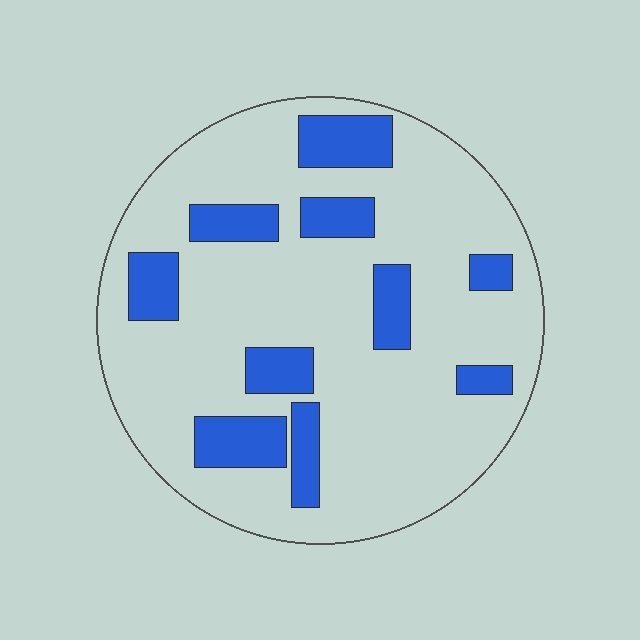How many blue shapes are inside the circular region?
10.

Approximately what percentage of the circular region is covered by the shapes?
Approximately 20%.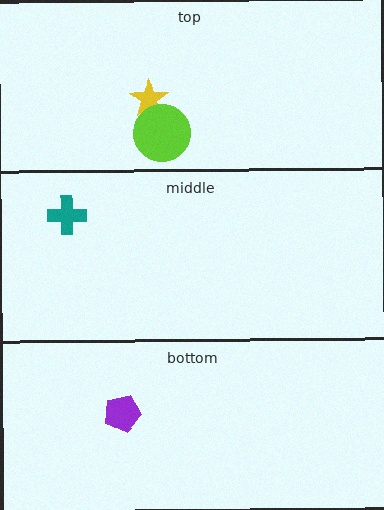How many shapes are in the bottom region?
1.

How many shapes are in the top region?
2.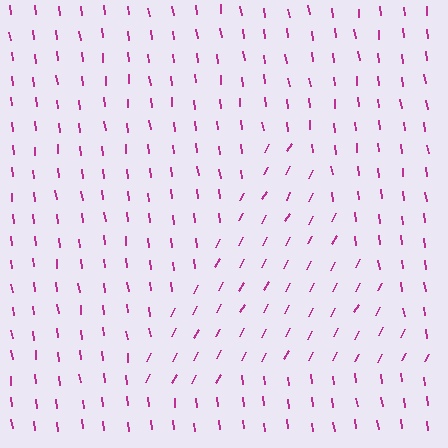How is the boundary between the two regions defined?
The boundary is defined purely by a change in line orientation (approximately 36 degrees difference). All lines are the same color and thickness.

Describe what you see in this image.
The image is filled with small magenta line segments. A triangle region in the image has lines oriented differently from the surrounding lines, creating a visible texture boundary.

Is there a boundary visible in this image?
Yes, there is a texture boundary formed by a change in line orientation.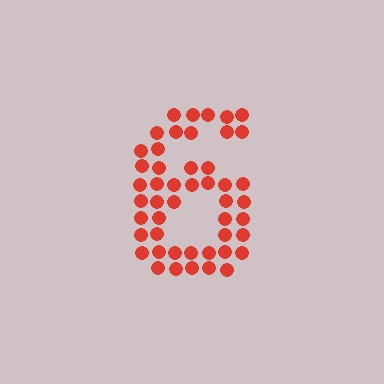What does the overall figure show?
The overall figure shows the digit 6.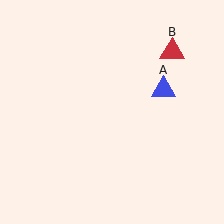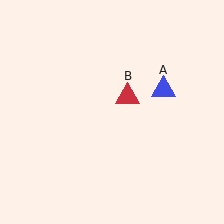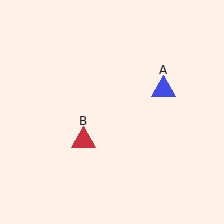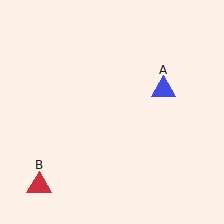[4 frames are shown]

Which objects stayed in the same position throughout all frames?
Blue triangle (object A) remained stationary.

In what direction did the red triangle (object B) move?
The red triangle (object B) moved down and to the left.